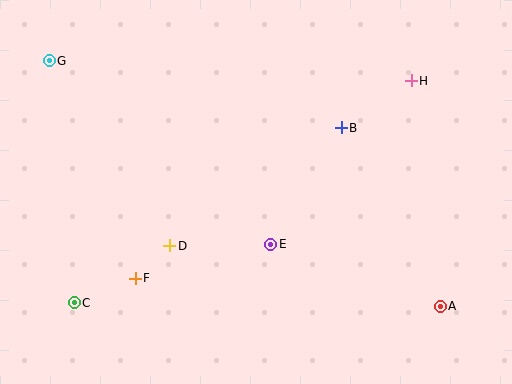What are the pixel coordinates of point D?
Point D is at (170, 246).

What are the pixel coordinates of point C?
Point C is at (74, 303).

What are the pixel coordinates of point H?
Point H is at (411, 81).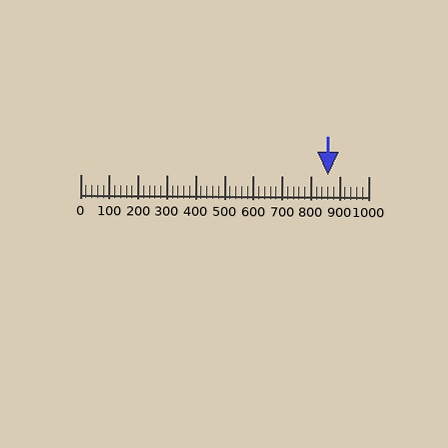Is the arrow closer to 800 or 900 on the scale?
The arrow is closer to 900.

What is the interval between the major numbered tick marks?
The major tick marks are spaced 100 units apart.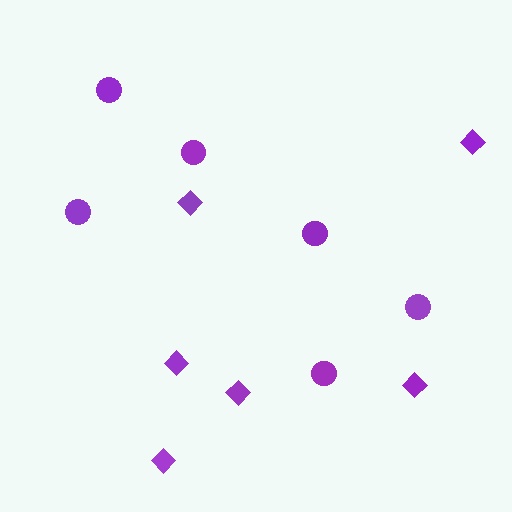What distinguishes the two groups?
There are 2 groups: one group of circles (6) and one group of diamonds (6).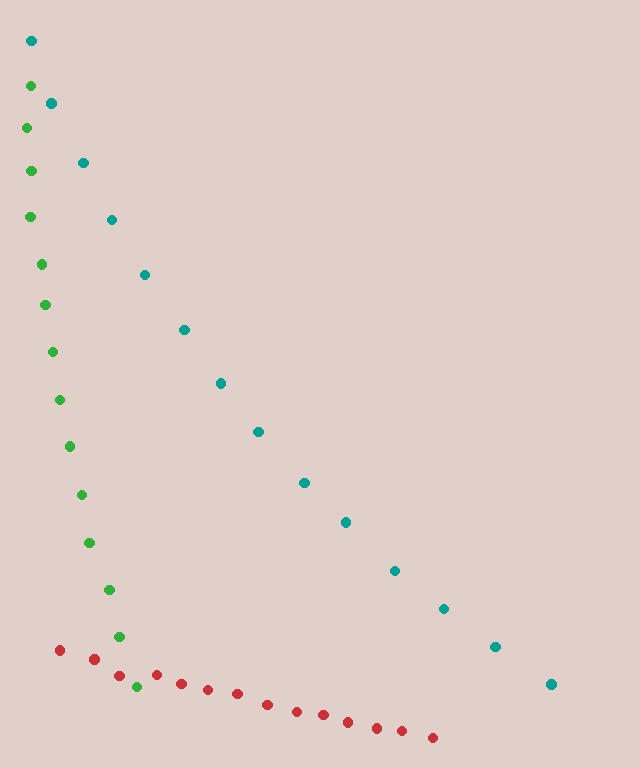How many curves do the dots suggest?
There are 3 distinct paths.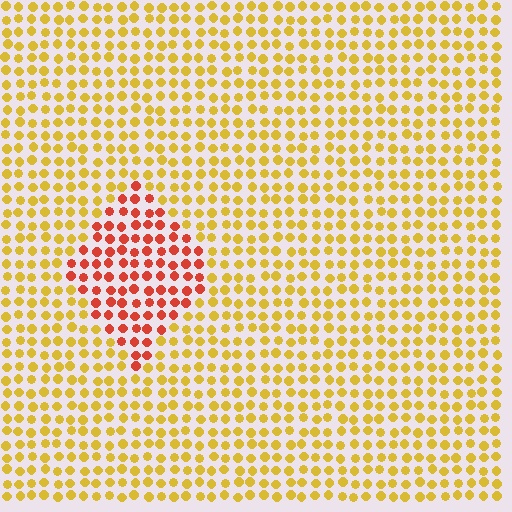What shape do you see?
I see a diamond.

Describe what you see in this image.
The image is filled with small yellow elements in a uniform arrangement. A diamond-shaped region is visible where the elements are tinted to a slightly different hue, forming a subtle color boundary.